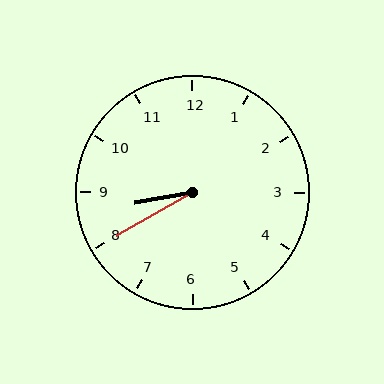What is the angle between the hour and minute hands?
Approximately 20 degrees.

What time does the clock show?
8:40.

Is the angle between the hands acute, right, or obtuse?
It is acute.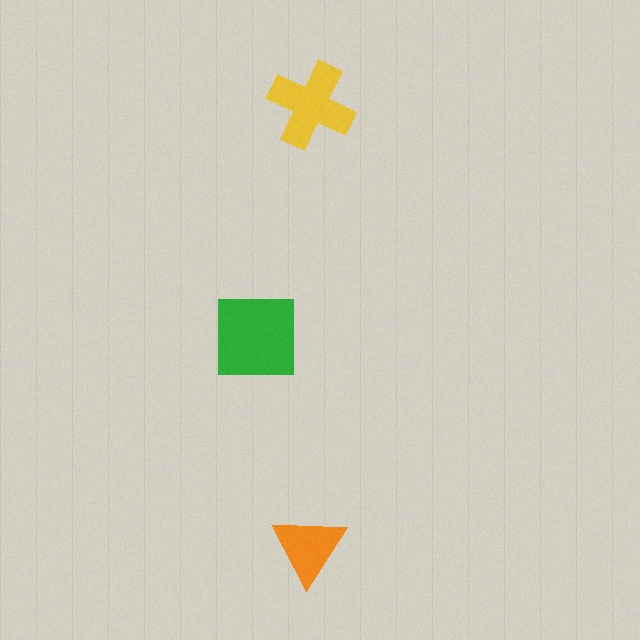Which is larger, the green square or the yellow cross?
The green square.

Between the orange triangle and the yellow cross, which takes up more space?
The yellow cross.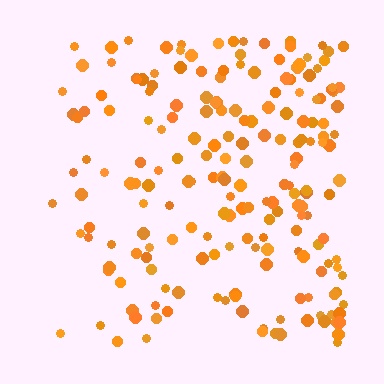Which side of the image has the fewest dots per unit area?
The left.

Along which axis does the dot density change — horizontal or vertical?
Horizontal.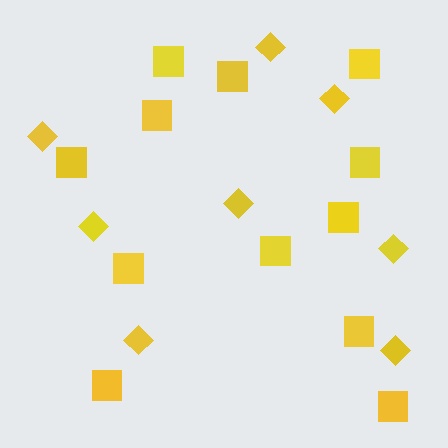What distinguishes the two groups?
There are 2 groups: one group of squares (12) and one group of diamonds (8).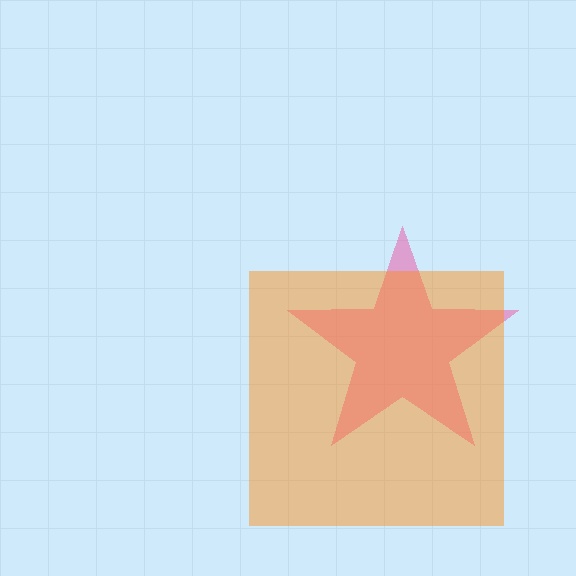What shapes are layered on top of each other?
The layered shapes are: a pink star, an orange square.